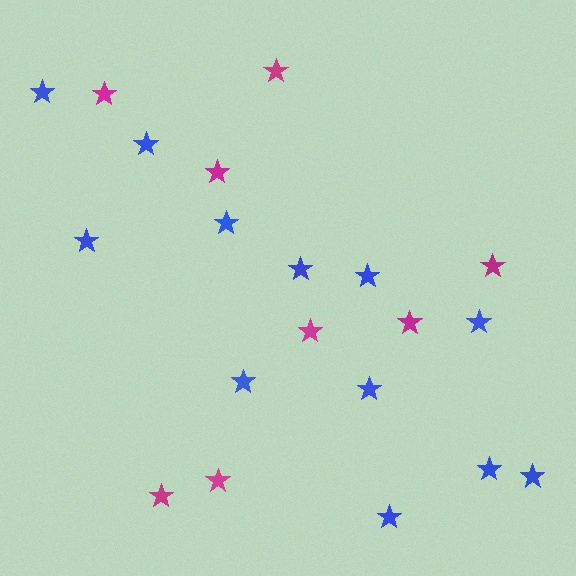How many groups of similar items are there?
There are 2 groups: one group of magenta stars (8) and one group of blue stars (12).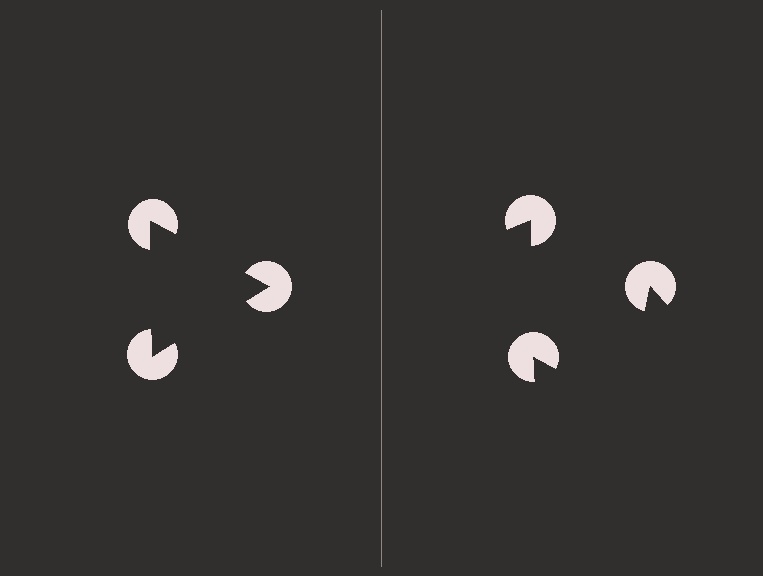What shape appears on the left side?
An illusory triangle.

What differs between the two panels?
The pac-man discs are positioned identically on both sides; only the wedge orientations differ. On the left they align to a triangle; on the right they are misaligned.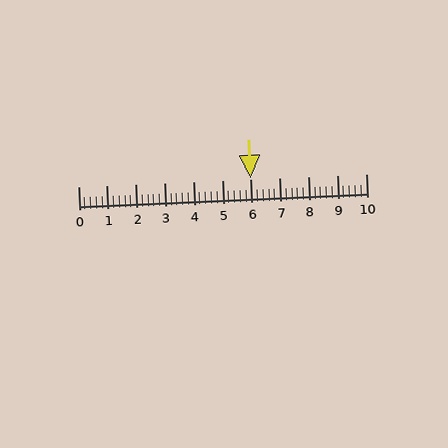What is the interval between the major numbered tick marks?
The major tick marks are spaced 1 units apart.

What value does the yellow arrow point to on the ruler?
The yellow arrow points to approximately 6.0.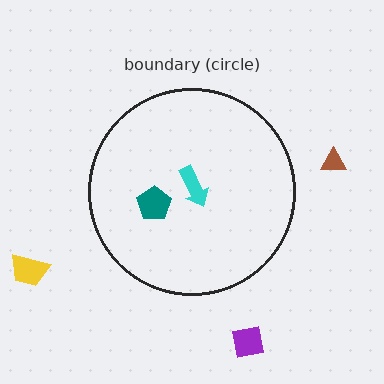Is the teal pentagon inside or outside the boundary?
Inside.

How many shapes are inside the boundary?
2 inside, 3 outside.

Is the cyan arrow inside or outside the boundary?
Inside.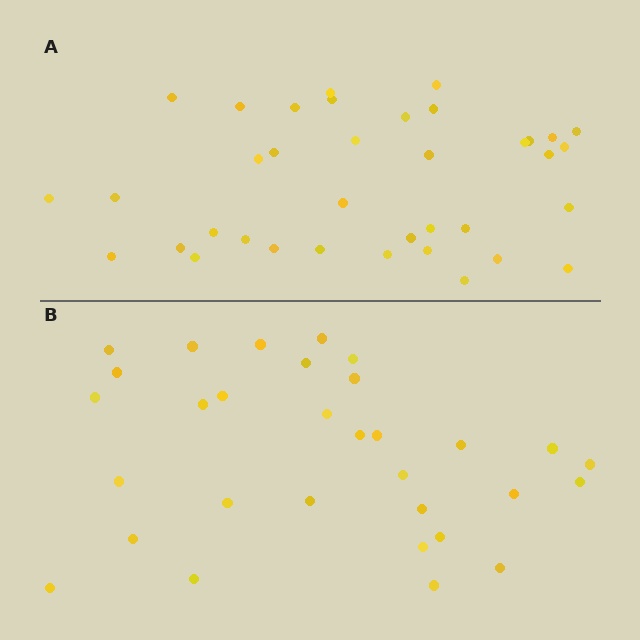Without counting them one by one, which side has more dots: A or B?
Region A (the top region) has more dots.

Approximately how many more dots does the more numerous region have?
Region A has about 6 more dots than region B.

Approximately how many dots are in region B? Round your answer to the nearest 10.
About 30 dots. (The exact count is 31, which rounds to 30.)